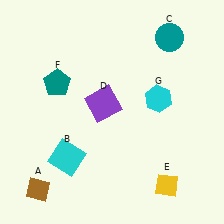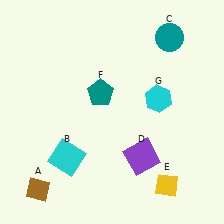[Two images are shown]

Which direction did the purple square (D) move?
The purple square (D) moved down.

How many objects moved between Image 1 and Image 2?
2 objects moved between the two images.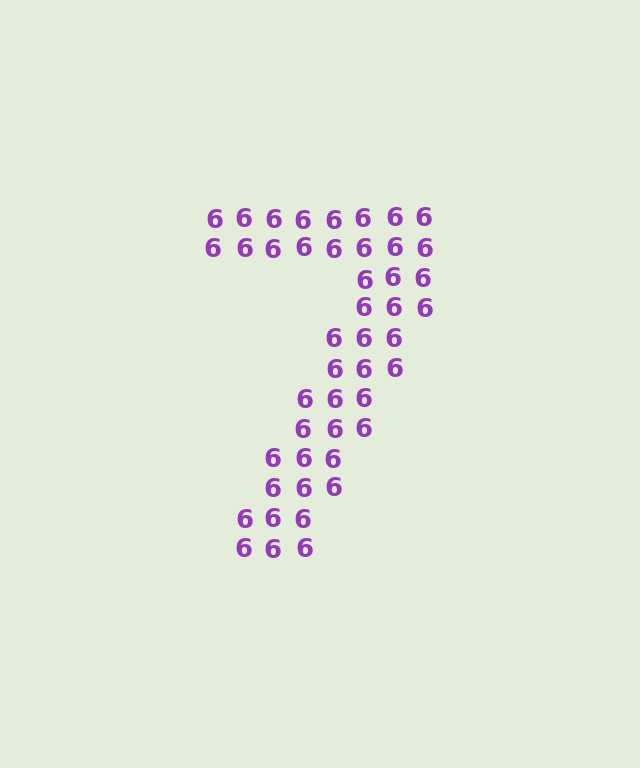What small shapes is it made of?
It is made of small digit 6's.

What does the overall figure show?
The overall figure shows the digit 7.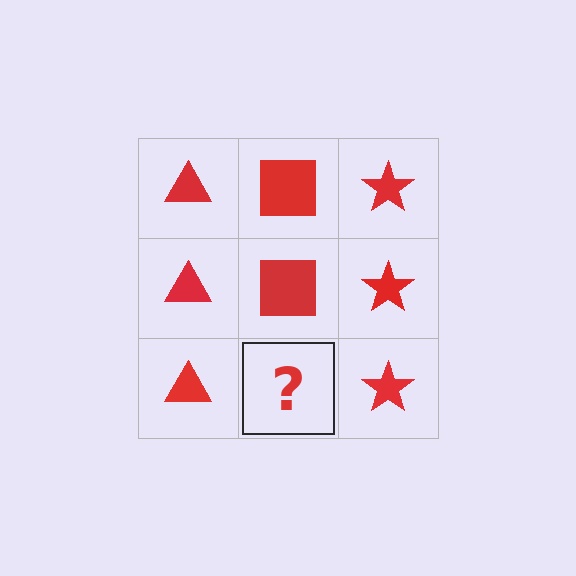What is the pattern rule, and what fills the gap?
The rule is that each column has a consistent shape. The gap should be filled with a red square.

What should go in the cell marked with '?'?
The missing cell should contain a red square.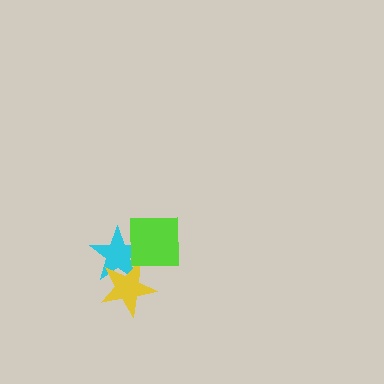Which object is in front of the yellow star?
The lime square is in front of the yellow star.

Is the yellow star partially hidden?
Yes, it is partially covered by another shape.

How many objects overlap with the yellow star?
2 objects overlap with the yellow star.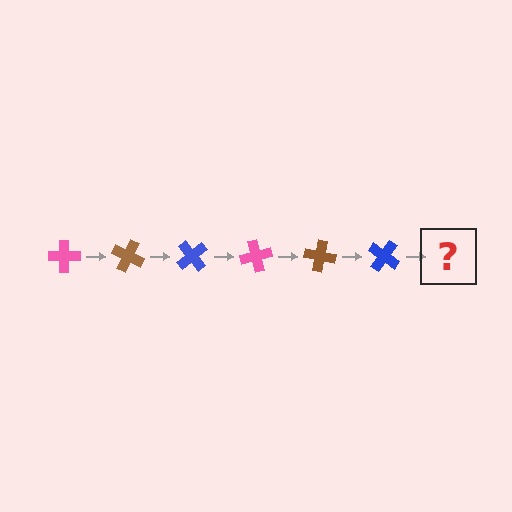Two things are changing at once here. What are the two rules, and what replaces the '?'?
The two rules are that it rotates 25 degrees each step and the color cycles through pink, brown, and blue. The '?' should be a pink cross, rotated 150 degrees from the start.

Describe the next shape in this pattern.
It should be a pink cross, rotated 150 degrees from the start.